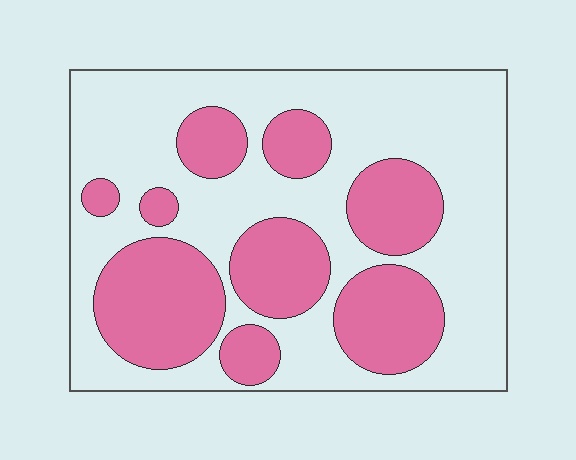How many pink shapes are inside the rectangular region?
9.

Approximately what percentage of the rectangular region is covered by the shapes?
Approximately 35%.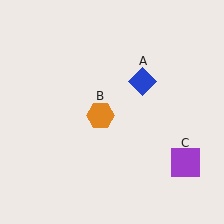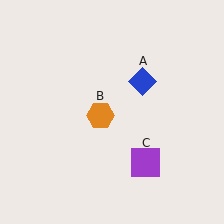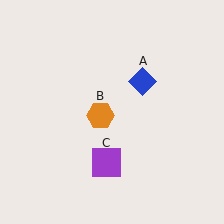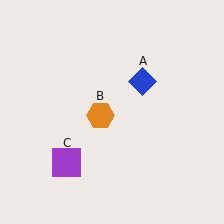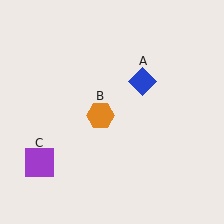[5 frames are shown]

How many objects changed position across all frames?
1 object changed position: purple square (object C).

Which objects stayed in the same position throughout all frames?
Blue diamond (object A) and orange hexagon (object B) remained stationary.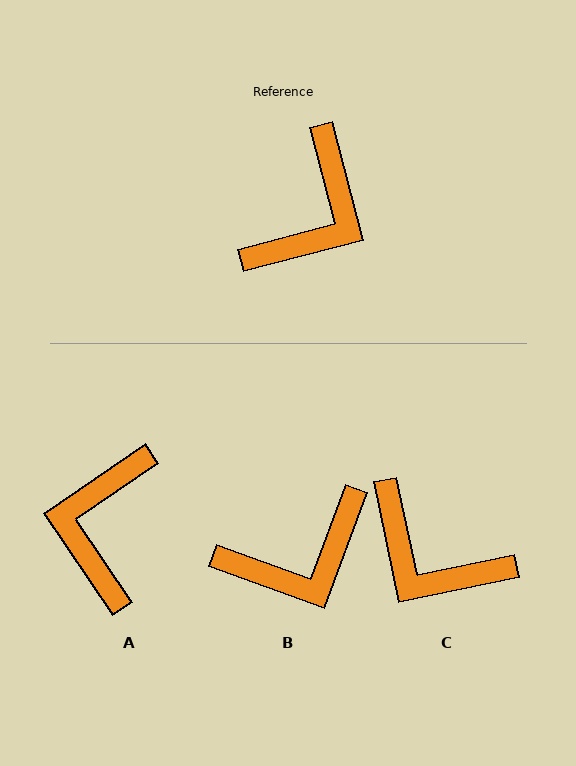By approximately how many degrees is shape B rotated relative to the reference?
Approximately 35 degrees clockwise.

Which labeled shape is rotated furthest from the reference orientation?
A, about 160 degrees away.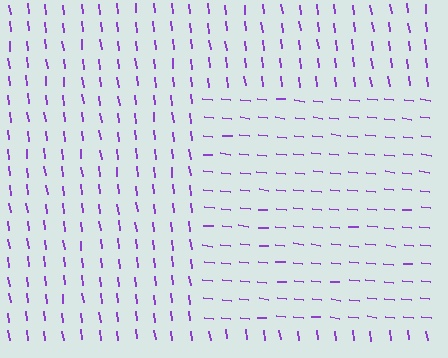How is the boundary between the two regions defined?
The boundary is defined purely by a change in line orientation (approximately 77 degrees difference). All lines are the same color and thickness.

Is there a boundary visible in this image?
Yes, there is a texture boundary formed by a change in line orientation.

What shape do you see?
I see a rectangle.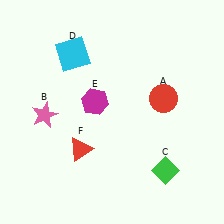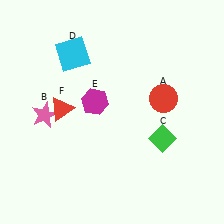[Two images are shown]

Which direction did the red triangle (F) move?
The red triangle (F) moved up.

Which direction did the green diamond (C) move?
The green diamond (C) moved up.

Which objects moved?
The objects that moved are: the green diamond (C), the red triangle (F).